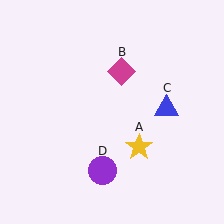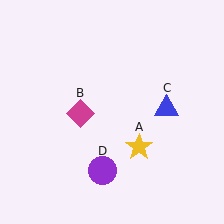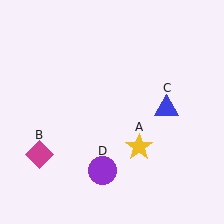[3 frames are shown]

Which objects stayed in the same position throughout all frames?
Yellow star (object A) and blue triangle (object C) and purple circle (object D) remained stationary.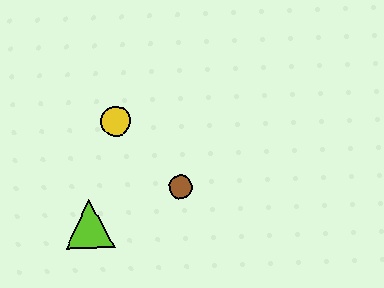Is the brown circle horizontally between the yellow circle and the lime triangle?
No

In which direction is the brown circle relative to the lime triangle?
The brown circle is to the right of the lime triangle.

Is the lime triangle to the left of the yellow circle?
Yes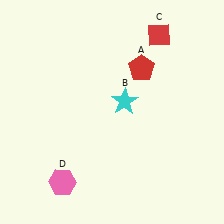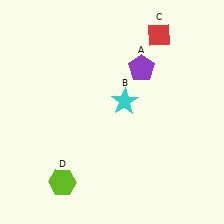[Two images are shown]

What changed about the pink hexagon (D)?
In Image 1, D is pink. In Image 2, it changed to lime.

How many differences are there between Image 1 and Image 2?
There are 2 differences between the two images.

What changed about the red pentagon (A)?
In Image 1, A is red. In Image 2, it changed to purple.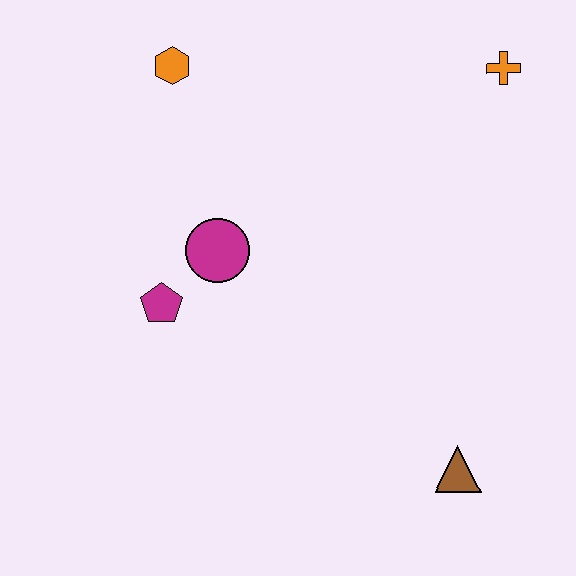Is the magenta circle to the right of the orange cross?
No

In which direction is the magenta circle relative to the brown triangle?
The magenta circle is to the left of the brown triangle.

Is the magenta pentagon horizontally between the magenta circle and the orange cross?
No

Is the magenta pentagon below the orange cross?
Yes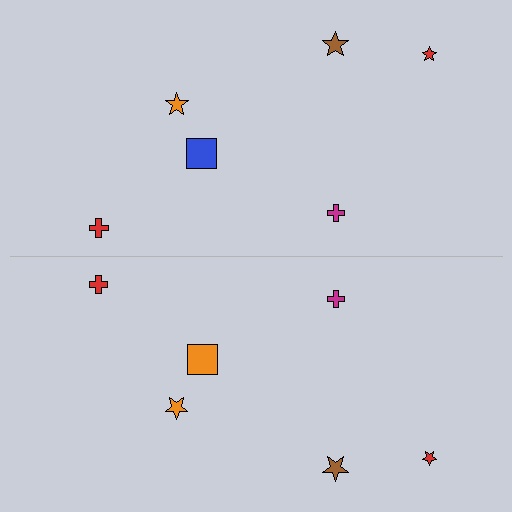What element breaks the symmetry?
The orange square on the bottom side breaks the symmetry — its mirror counterpart is blue.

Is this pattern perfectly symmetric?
No, the pattern is not perfectly symmetric. The orange square on the bottom side breaks the symmetry — its mirror counterpart is blue.